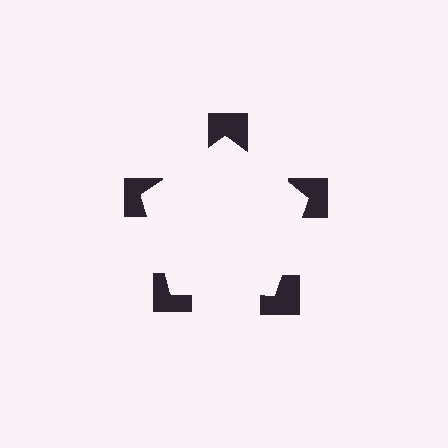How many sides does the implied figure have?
5 sides.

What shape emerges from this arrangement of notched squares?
An illusory pentagon — its edges are inferred from the aligned wedge cuts in the notched squares, not physically drawn.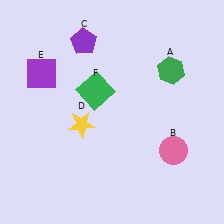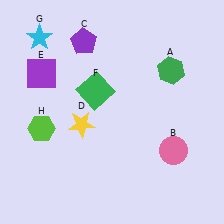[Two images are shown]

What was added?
A cyan star (G), a lime hexagon (H) were added in Image 2.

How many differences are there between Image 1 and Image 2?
There are 2 differences between the two images.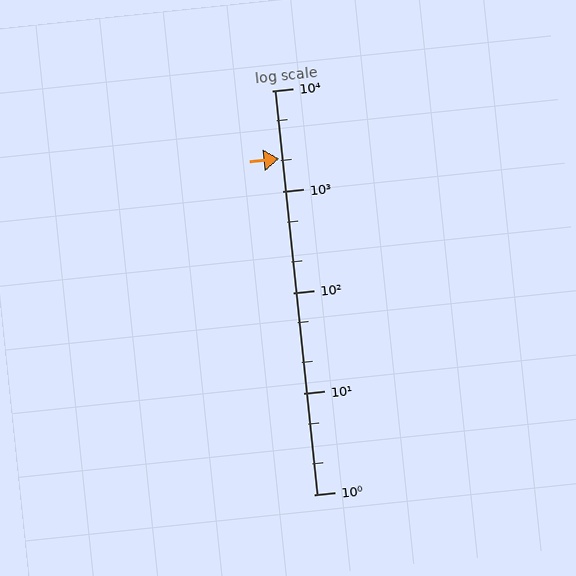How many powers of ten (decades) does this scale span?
The scale spans 4 decades, from 1 to 10000.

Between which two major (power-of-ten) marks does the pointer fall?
The pointer is between 1000 and 10000.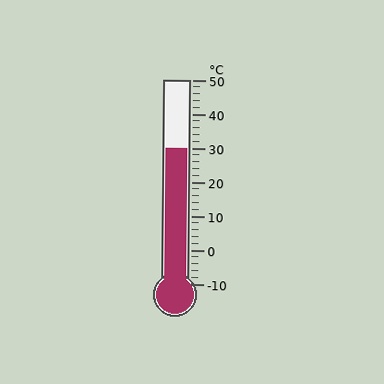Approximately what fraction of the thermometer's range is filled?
The thermometer is filled to approximately 65% of its range.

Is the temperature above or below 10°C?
The temperature is above 10°C.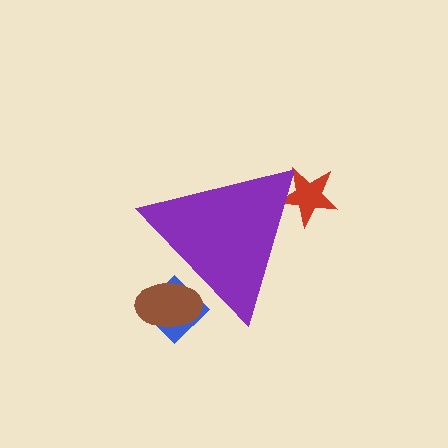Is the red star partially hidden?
Yes, the red star is partially hidden behind the purple triangle.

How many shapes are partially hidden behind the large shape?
3 shapes are partially hidden.